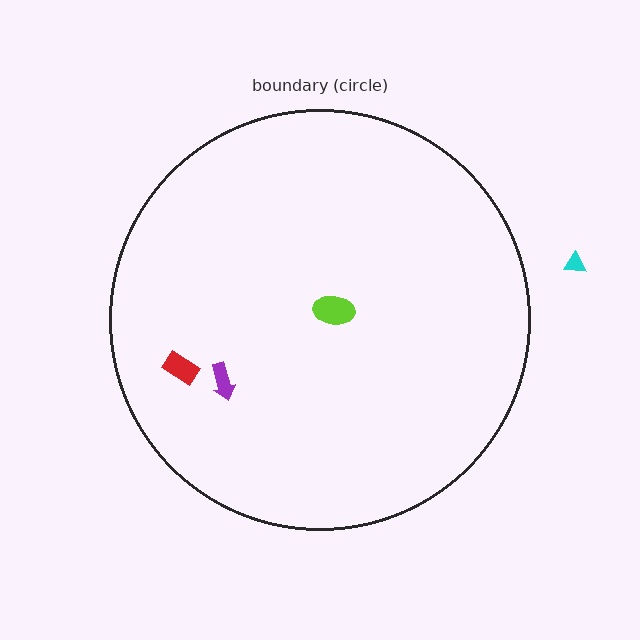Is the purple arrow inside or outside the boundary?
Inside.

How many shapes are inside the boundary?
3 inside, 1 outside.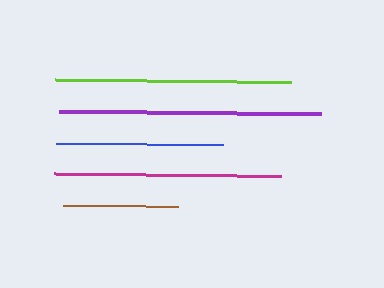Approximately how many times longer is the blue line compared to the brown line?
The blue line is approximately 1.5 times the length of the brown line.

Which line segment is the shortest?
The brown line is the shortest at approximately 115 pixels.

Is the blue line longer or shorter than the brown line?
The blue line is longer than the brown line.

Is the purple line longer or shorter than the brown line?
The purple line is longer than the brown line.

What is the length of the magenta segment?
The magenta segment is approximately 227 pixels long.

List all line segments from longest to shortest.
From longest to shortest: purple, lime, magenta, blue, brown.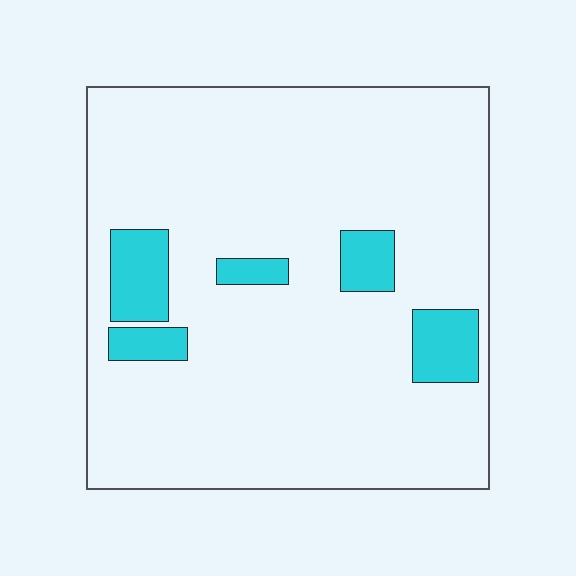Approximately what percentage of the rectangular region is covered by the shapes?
Approximately 10%.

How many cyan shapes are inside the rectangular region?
5.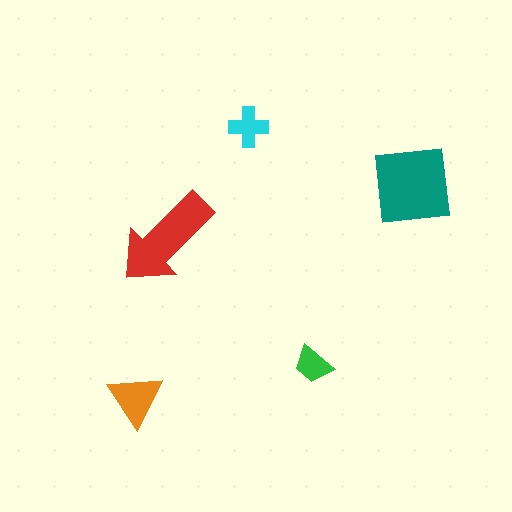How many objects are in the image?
There are 5 objects in the image.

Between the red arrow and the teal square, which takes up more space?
The teal square.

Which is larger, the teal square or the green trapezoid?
The teal square.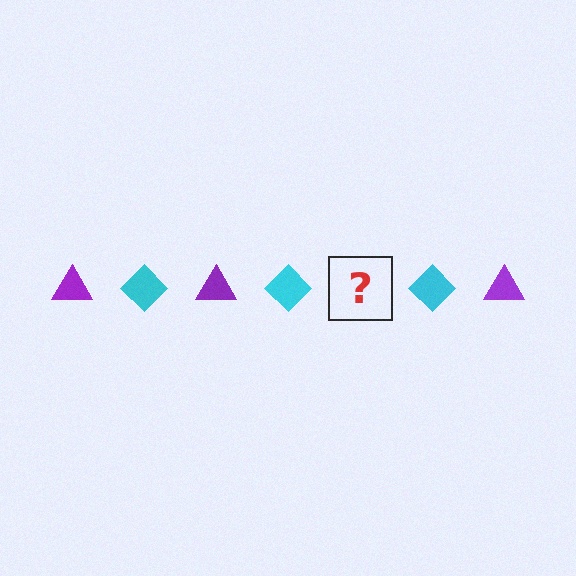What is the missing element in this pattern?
The missing element is a purple triangle.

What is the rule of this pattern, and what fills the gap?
The rule is that the pattern alternates between purple triangle and cyan diamond. The gap should be filled with a purple triangle.